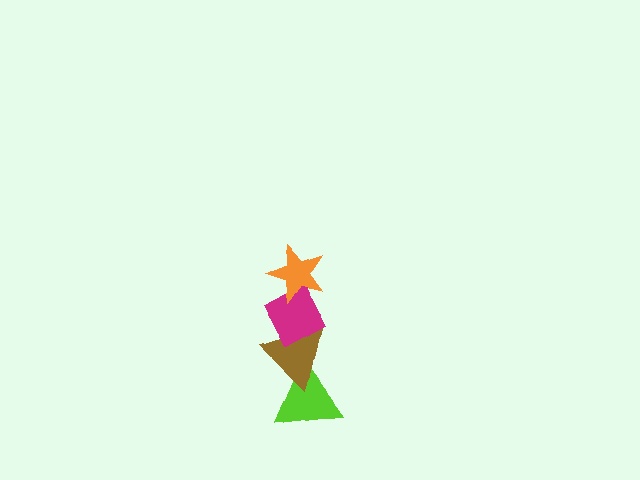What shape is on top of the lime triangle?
The brown triangle is on top of the lime triangle.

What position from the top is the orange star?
The orange star is 1st from the top.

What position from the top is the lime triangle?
The lime triangle is 4th from the top.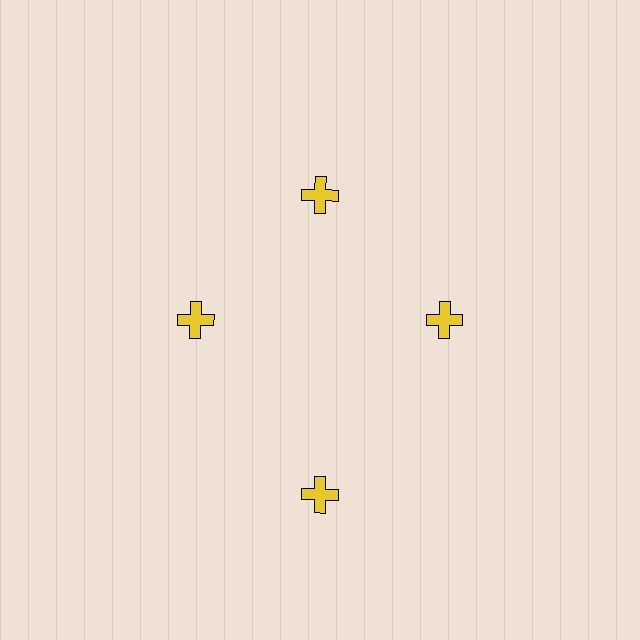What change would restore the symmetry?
The symmetry would be restored by moving it inward, back onto the ring so that all 4 crosses sit at equal angles and equal distance from the center.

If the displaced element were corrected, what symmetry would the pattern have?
It would have 4-fold rotational symmetry — the pattern would map onto itself every 90 degrees.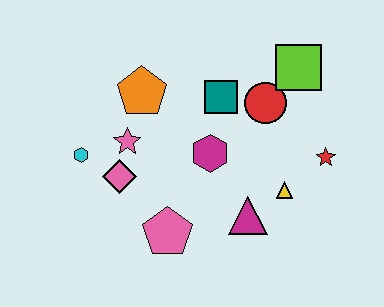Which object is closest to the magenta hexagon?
The teal square is closest to the magenta hexagon.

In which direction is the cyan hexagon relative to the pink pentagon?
The cyan hexagon is to the left of the pink pentagon.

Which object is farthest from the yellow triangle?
The cyan hexagon is farthest from the yellow triangle.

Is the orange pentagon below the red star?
No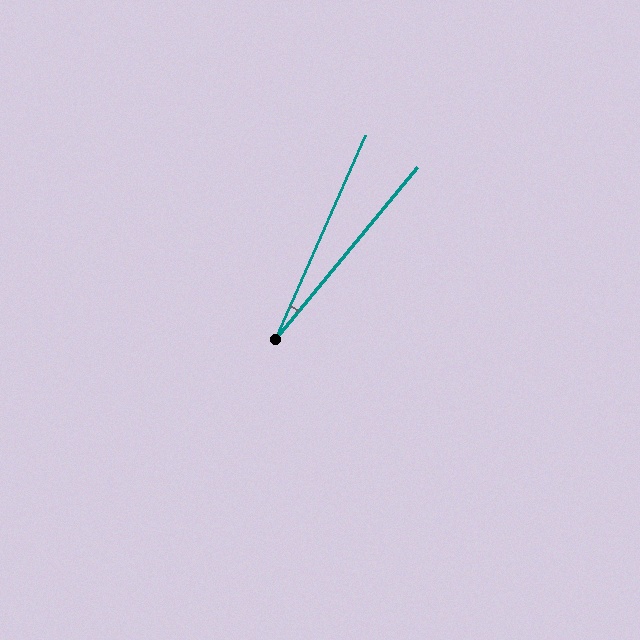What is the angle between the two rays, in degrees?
Approximately 16 degrees.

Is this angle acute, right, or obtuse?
It is acute.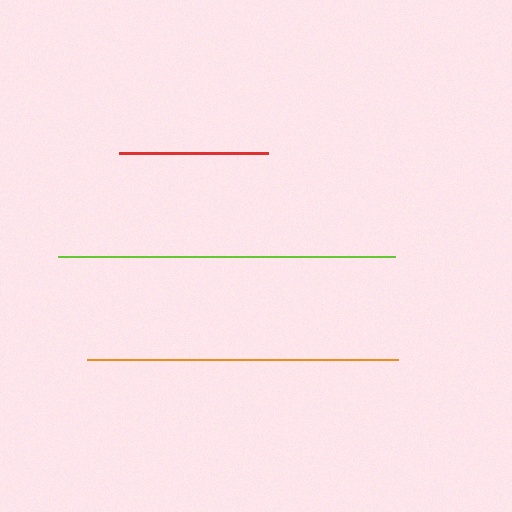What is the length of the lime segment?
The lime segment is approximately 337 pixels long.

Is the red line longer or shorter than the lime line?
The lime line is longer than the red line.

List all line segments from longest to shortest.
From longest to shortest: lime, orange, red.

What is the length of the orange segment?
The orange segment is approximately 311 pixels long.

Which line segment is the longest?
The lime line is the longest at approximately 337 pixels.